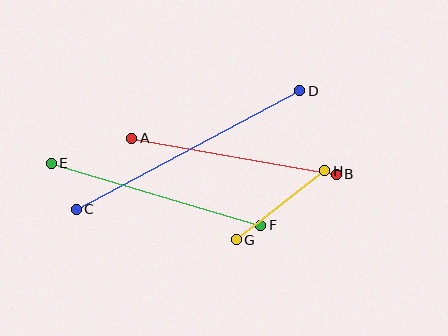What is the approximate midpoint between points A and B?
The midpoint is at approximately (234, 156) pixels.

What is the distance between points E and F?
The distance is approximately 218 pixels.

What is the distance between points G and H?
The distance is approximately 113 pixels.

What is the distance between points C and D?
The distance is approximately 253 pixels.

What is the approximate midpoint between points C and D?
The midpoint is at approximately (188, 150) pixels.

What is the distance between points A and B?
The distance is approximately 208 pixels.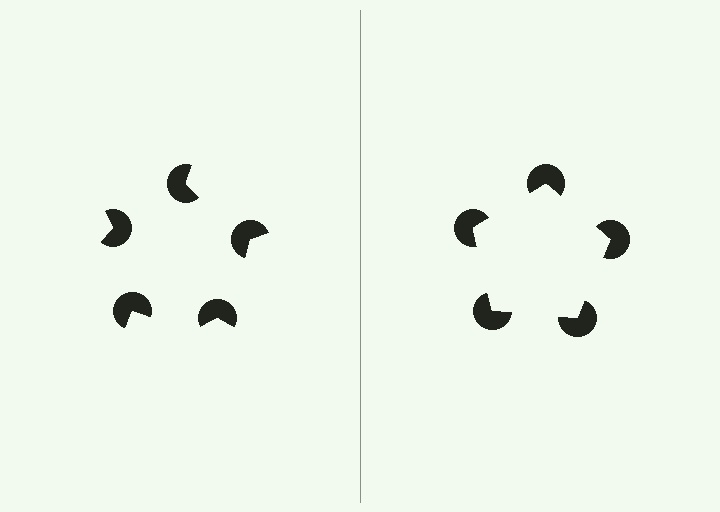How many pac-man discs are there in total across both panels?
10 — 5 on each side.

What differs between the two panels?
The pac-man discs are positioned identically on both sides; only the wedge orientations differ. On the right they align to a pentagon; on the left they are misaligned.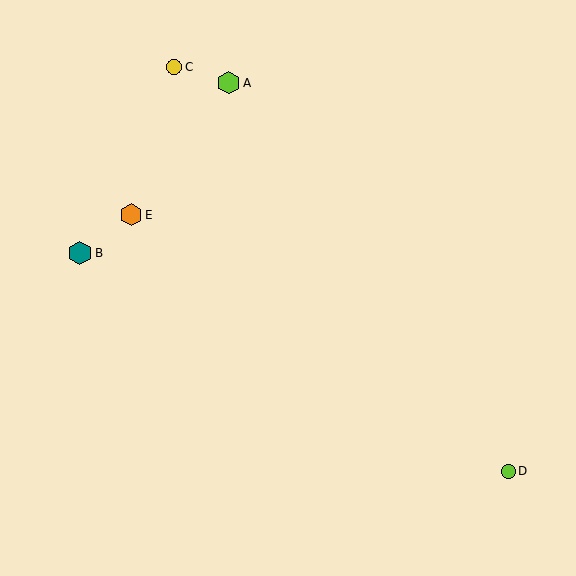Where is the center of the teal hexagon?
The center of the teal hexagon is at (80, 253).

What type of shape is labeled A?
Shape A is a lime hexagon.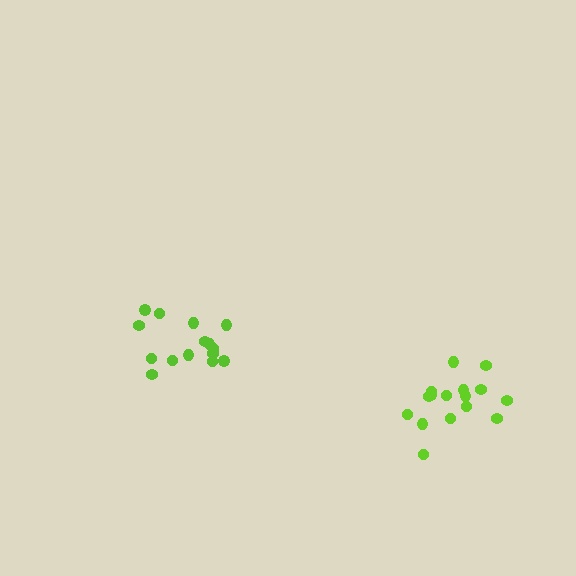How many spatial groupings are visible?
There are 2 spatial groupings.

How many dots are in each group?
Group 1: 16 dots, Group 2: 15 dots (31 total).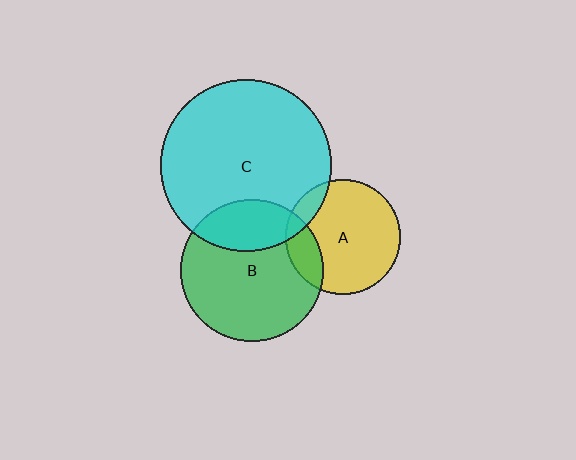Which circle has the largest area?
Circle C (cyan).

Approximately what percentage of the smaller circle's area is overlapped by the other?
Approximately 10%.